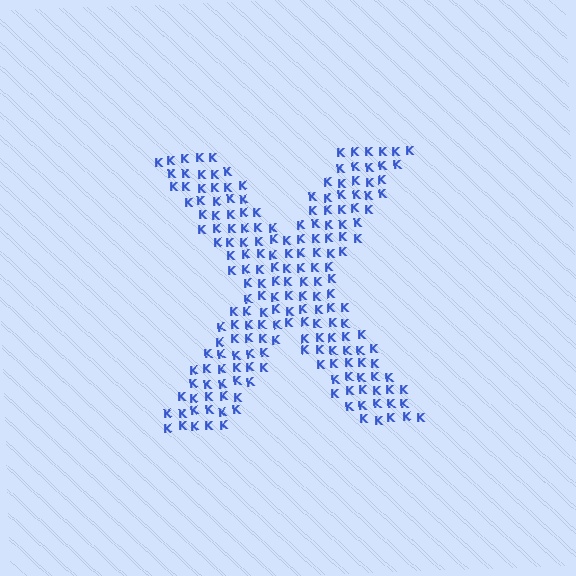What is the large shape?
The large shape is the letter X.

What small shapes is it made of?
It is made of small letter K's.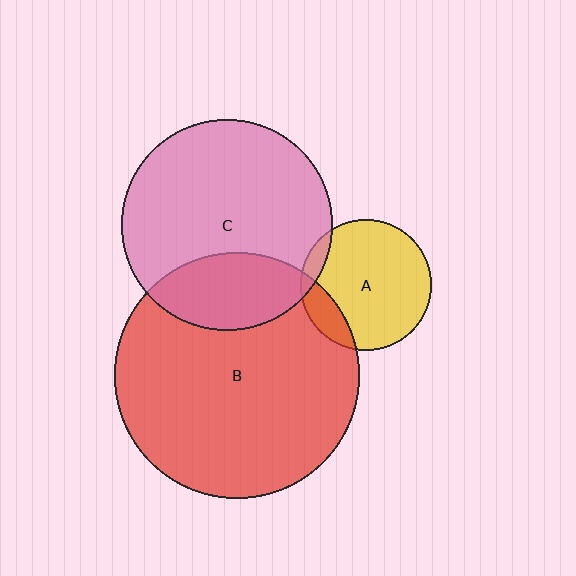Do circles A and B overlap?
Yes.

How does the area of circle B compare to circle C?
Approximately 1.4 times.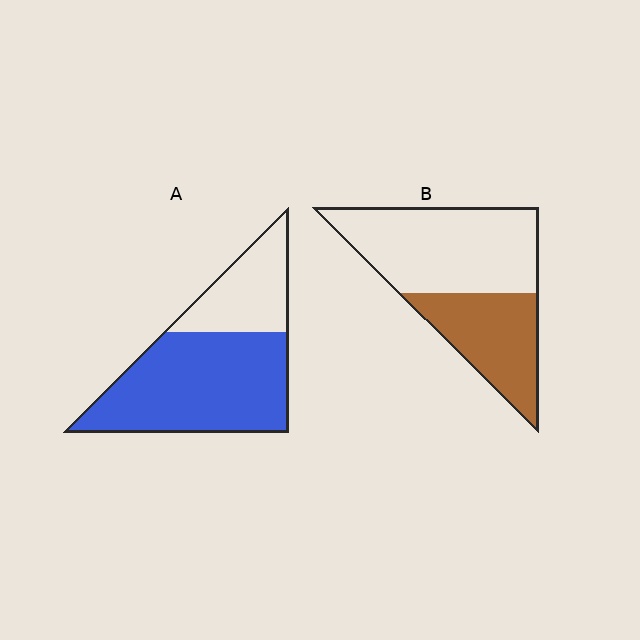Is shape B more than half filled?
No.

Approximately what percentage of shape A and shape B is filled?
A is approximately 70% and B is approximately 40%.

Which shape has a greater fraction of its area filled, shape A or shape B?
Shape A.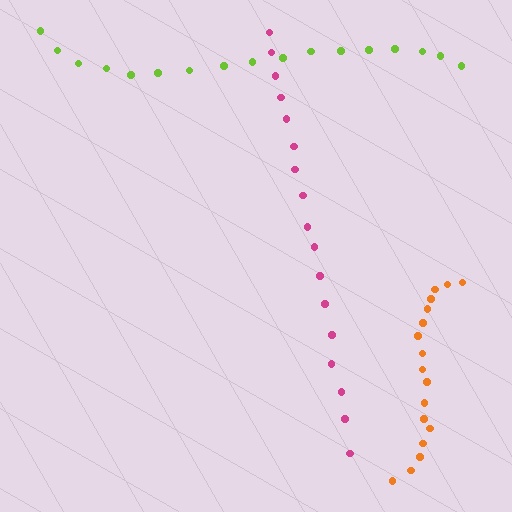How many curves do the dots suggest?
There are 3 distinct paths.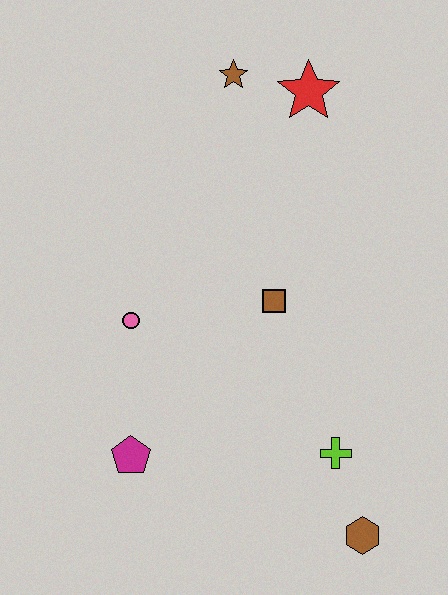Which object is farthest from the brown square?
The brown hexagon is farthest from the brown square.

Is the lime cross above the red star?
No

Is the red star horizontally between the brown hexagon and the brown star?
Yes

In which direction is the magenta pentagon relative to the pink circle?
The magenta pentagon is below the pink circle.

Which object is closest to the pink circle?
The magenta pentagon is closest to the pink circle.